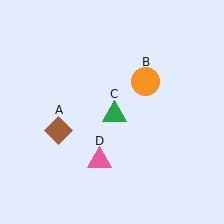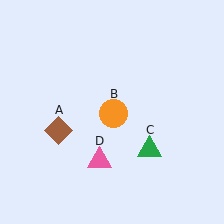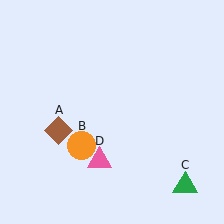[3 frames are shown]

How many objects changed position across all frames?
2 objects changed position: orange circle (object B), green triangle (object C).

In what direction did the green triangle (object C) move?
The green triangle (object C) moved down and to the right.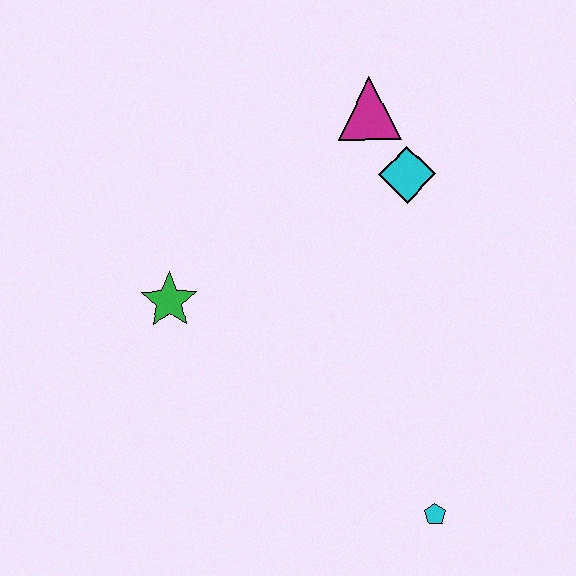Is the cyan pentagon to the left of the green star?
No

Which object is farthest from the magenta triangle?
The cyan pentagon is farthest from the magenta triangle.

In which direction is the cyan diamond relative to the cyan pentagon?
The cyan diamond is above the cyan pentagon.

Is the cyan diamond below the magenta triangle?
Yes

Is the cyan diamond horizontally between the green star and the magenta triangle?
No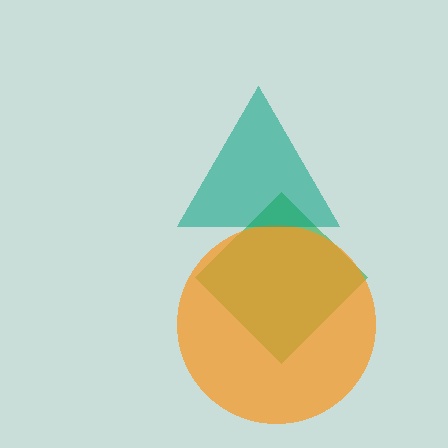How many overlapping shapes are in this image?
There are 3 overlapping shapes in the image.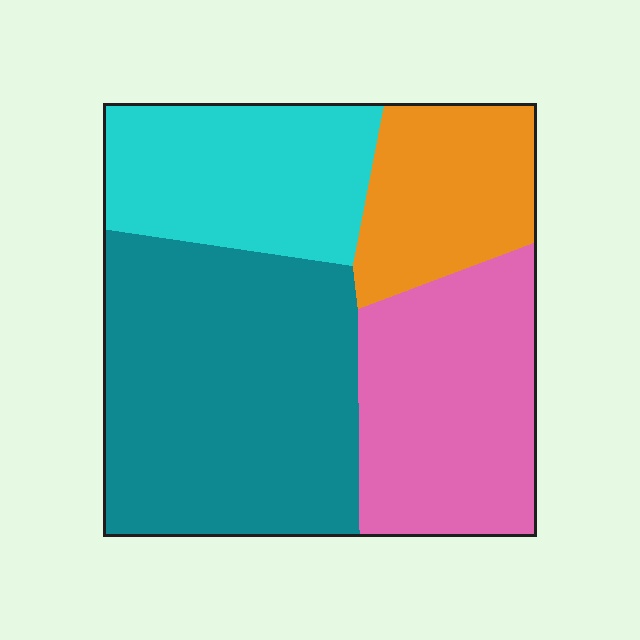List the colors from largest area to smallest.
From largest to smallest: teal, pink, cyan, orange.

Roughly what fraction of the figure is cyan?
Cyan takes up between a sixth and a third of the figure.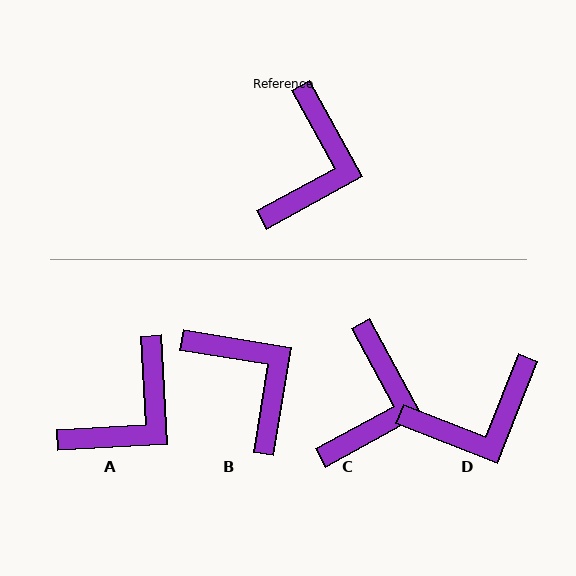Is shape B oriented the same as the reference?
No, it is off by about 52 degrees.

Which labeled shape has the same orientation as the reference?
C.